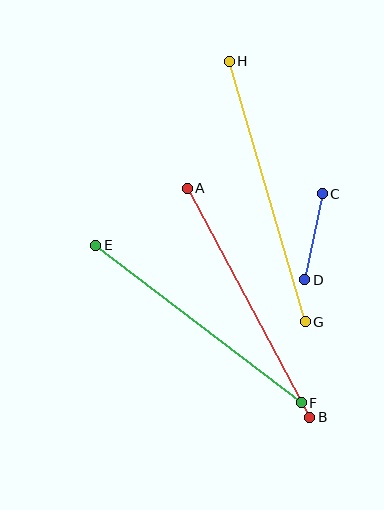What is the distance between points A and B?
The distance is approximately 260 pixels.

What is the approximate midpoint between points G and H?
The midpoint is at approximately (267, 191) pixels.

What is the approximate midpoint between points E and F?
The midpoint is at approximately (198, 324) pixels.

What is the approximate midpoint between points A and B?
The midpoint is at approximately (249, 303) pixels.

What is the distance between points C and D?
The distance is approximately 88 pixels.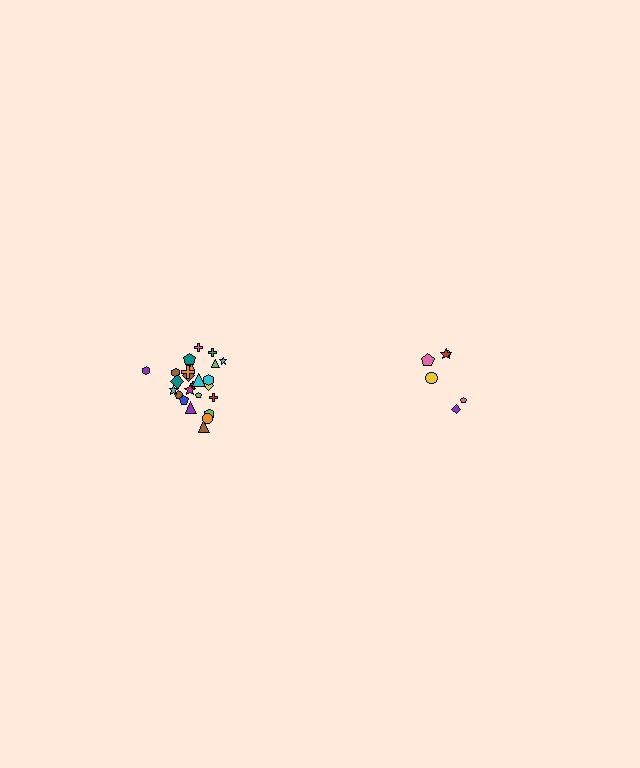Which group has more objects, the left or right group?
The left group.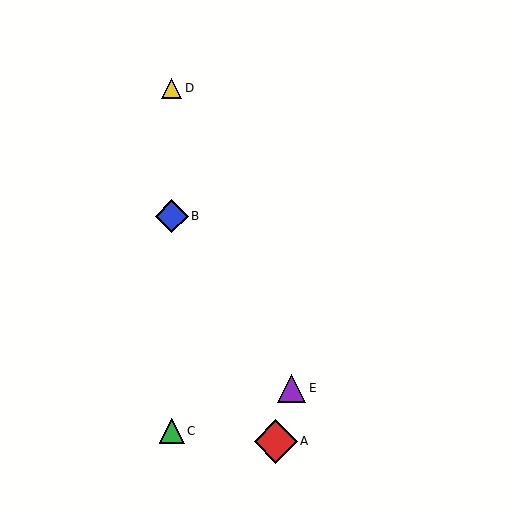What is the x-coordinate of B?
Object B is at x≈172.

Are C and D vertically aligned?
Yes, both are at x≈172.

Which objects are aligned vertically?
Objects B, C, D are aligned vertically.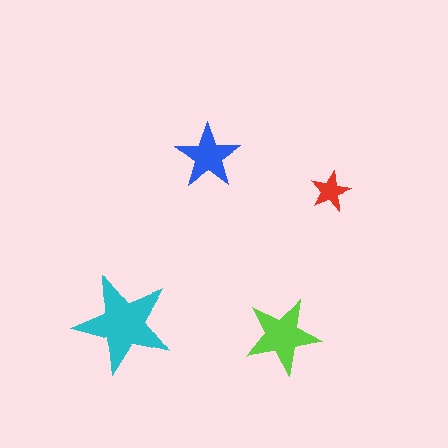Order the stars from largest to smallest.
the cyan one, the lime one, the blue one, the red one.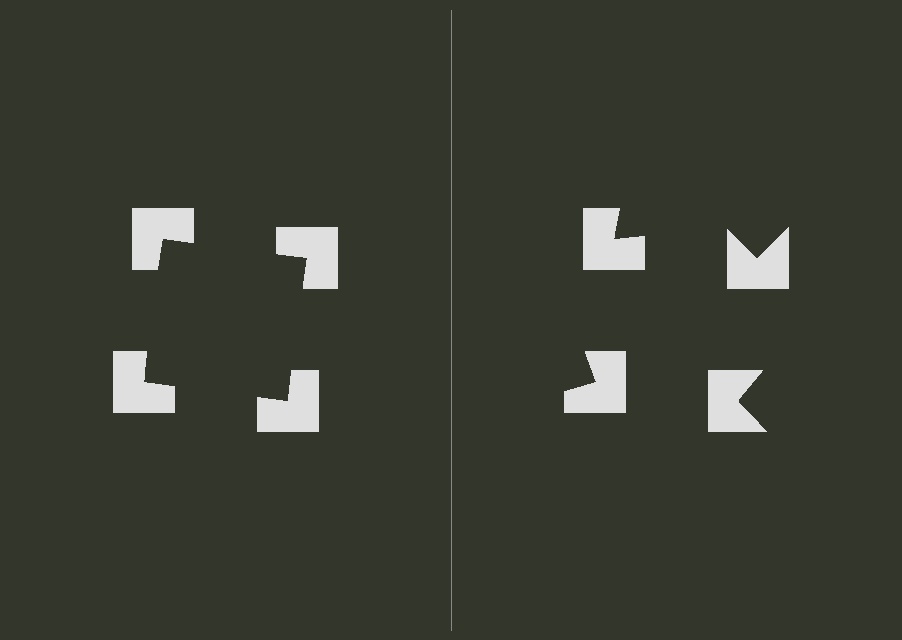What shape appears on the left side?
An illusory square.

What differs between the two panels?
The notched squares are positioned identically on both sides; only the wedge orientations differ. On the left they align to a square; on the right they are misaligned.